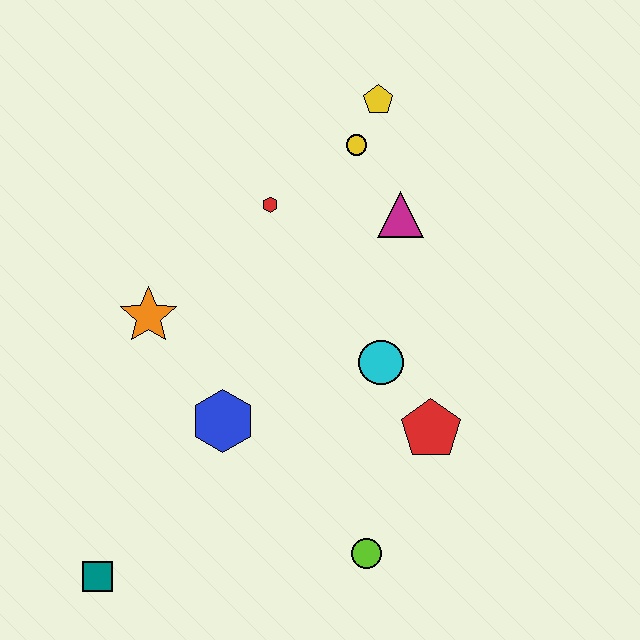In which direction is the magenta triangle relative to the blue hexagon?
The magenta triangle is above the blue hexagon.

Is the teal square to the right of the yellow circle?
No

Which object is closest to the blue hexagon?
The orange star is closest to the blue hexagon.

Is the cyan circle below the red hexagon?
Yes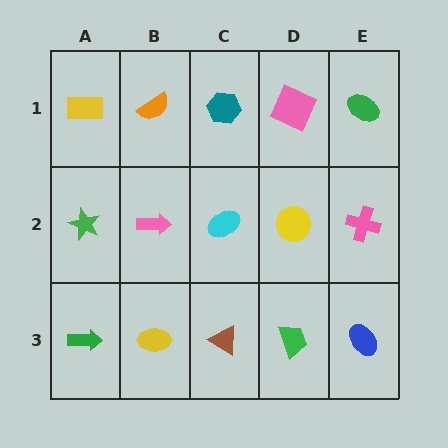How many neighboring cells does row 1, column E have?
2.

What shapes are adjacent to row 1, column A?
A green star (row 2, column A), an orange semicircle (row 1, column B).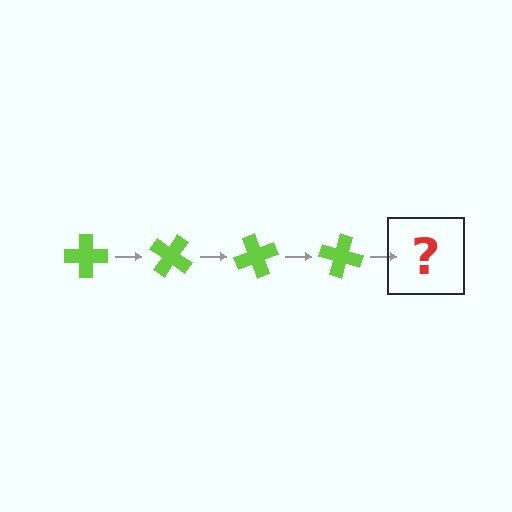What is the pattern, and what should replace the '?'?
The pattern is that the cross rotates 35 degrees each step. The '?' should be a lime cross rotated 140 degrees.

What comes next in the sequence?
The next element should be a lime cross rotated 140 degrees.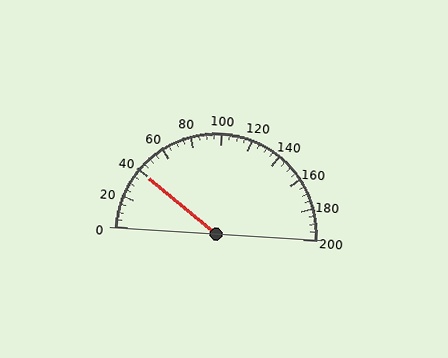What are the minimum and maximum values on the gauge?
The gauge ranges from 0 to 200.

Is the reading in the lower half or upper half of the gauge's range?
The reading is in the lower half of the range (0 to 200).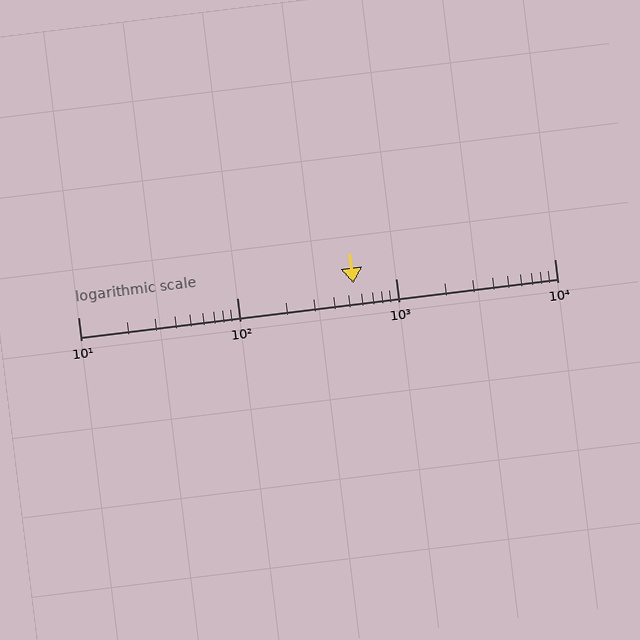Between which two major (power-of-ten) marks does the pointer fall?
The pointer is between 100 and 1000.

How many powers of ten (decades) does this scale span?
The scale spans 3 decades, from 10 to 10000.